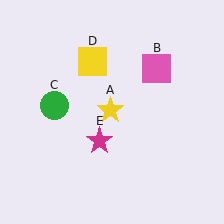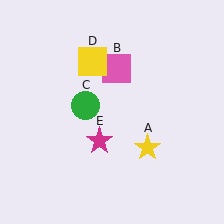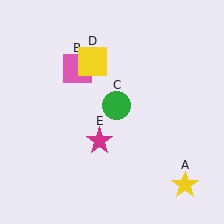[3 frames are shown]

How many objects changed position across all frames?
3 objects changed position: yellow star (object A), pink square (object B), green circle (object C).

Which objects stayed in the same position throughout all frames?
Yellow square (object D) and magenta star (object E) remained stationary.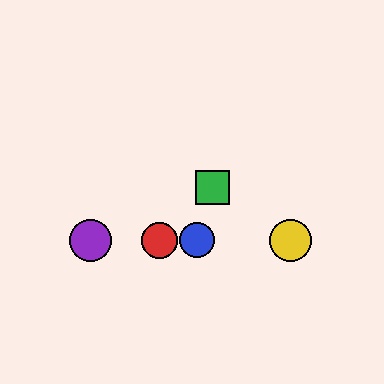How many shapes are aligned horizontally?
4 shapes (the red circle, the blue circle, the yellow circle, the purple circle) are aligned horizontally.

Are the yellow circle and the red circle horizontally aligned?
Yes, both are at y≈240.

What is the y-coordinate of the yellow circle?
The yellow circle is at y≈240.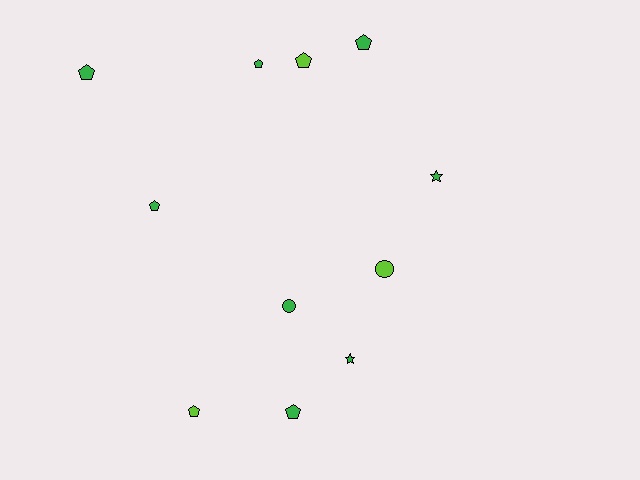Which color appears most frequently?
Green, with 8 objects.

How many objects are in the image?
There are 11 objects.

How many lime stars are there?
There are no lime stars.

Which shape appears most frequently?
Pentagon, with 7 objects.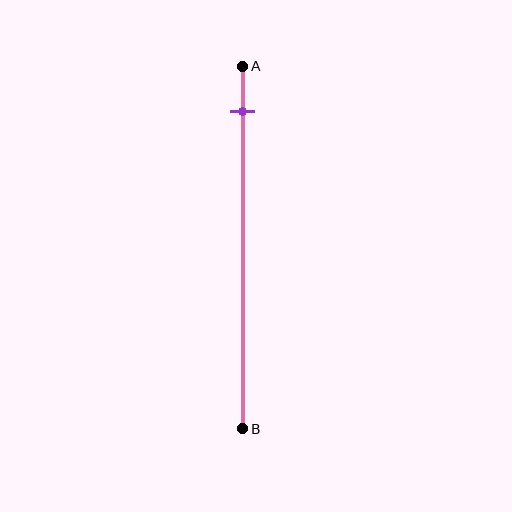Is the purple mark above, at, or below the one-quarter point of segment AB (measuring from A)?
The purple mark is above the one-quarter point of segment AB.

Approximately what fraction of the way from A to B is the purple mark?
The purple mark is approximately 15% of the way from A to B.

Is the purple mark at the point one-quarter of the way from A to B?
No, the mark is at about 15% from A, not at the 25% one-quarter point.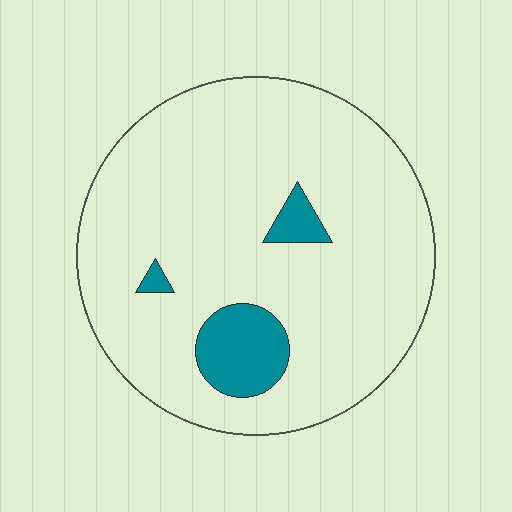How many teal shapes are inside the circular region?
3.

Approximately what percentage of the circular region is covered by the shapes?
Approximately 10%.